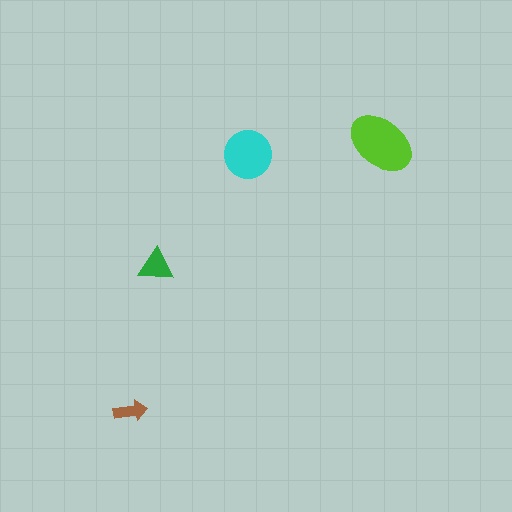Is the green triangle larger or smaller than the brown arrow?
Larger.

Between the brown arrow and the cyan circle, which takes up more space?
The cyan circle.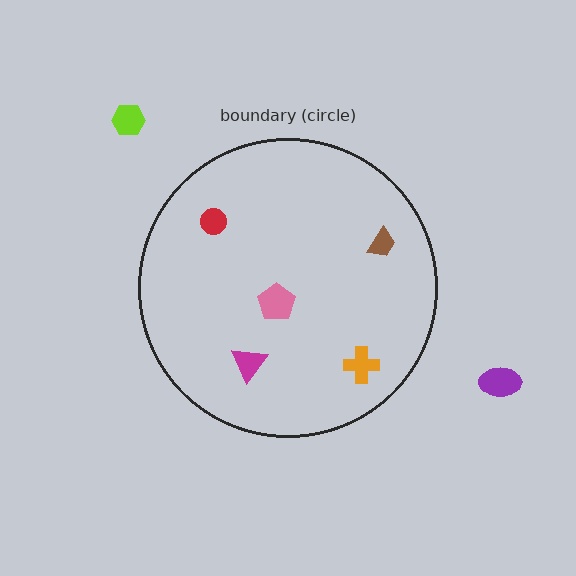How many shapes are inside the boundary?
5 inside, 2 outside.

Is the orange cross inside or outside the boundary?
Inside.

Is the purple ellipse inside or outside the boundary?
Outside.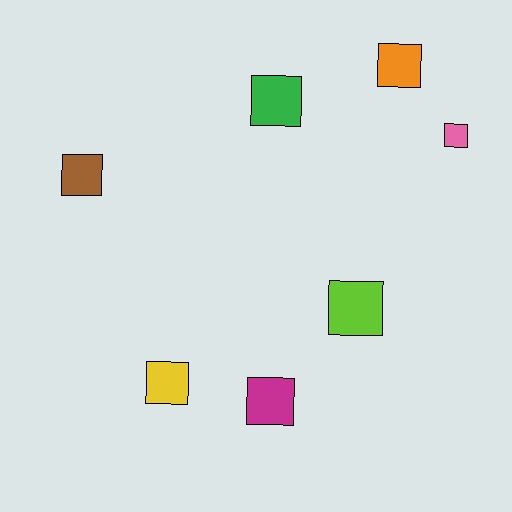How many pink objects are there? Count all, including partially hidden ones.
There is 1 pink object.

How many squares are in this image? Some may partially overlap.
There are 7 squares.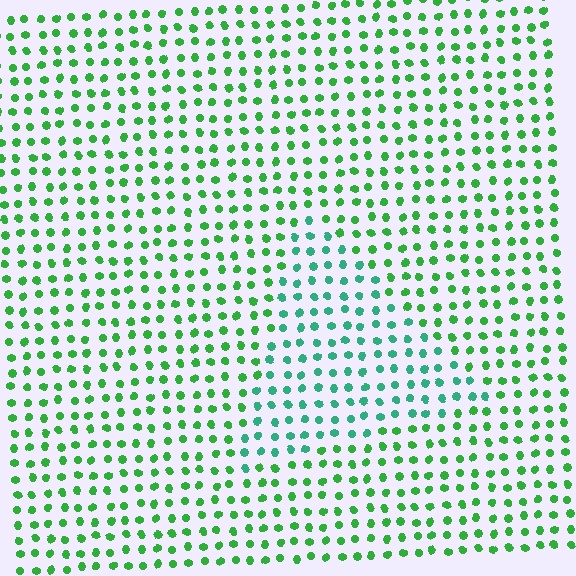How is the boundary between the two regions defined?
The boundary is defined purely by a slight shift in hue (about 33 degrees). Spacing, size, and orientation are identical on both sides.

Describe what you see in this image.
The image is filled with small green elements in a uniform arrangement. A triangle-shaped region is visible where the elements are tinted to a slightly different hue, forming a subtle color boundary.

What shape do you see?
I see a triangle.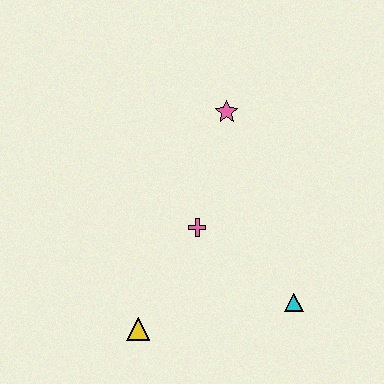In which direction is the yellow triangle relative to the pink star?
The yellow triangle is below the pink star.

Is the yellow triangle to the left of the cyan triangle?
Yes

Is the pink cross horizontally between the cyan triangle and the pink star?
No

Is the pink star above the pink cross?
Yes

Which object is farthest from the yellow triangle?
The pink star is farthest from the yellow triangle.